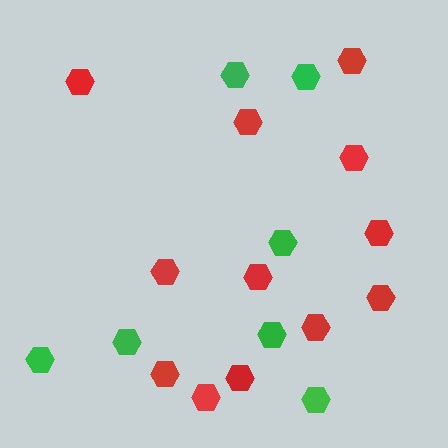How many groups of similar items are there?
There are 2 groups: one group of red hexagons (12) and one group of green hexagons (7).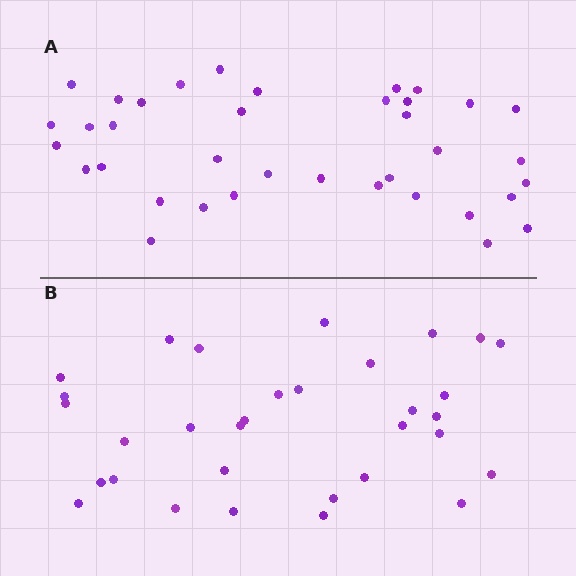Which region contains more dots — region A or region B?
Region A (the top region) has more dots.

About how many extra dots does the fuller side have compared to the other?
Region A has about 5 more dots than region B.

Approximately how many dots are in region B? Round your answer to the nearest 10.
About 30 dots. (The exact count is 32, which rounds to 30.)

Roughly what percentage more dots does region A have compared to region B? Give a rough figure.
About 15% more.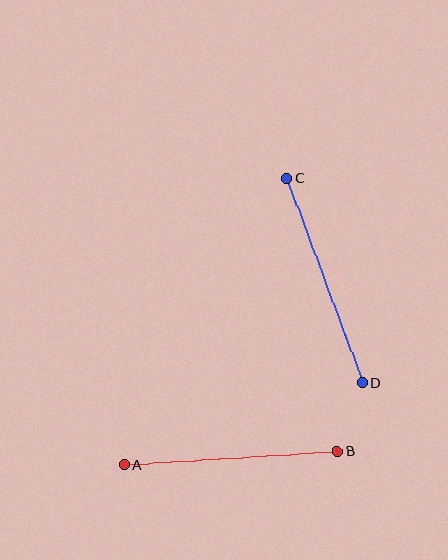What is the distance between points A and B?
The distance is approximately 214 pixels.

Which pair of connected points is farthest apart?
Points C and D are farthest apart.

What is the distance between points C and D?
The distance is approximately 218 pixels.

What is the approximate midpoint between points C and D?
The midpoint is at approximately (325, 281) pixels.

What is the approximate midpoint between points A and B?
The midpoint is at approximately (231, 458) pixels.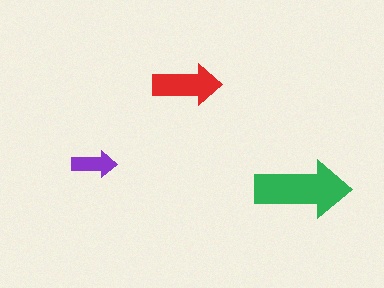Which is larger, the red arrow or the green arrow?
The green one.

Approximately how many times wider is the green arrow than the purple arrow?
About 2 times wider.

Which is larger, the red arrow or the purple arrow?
The red one.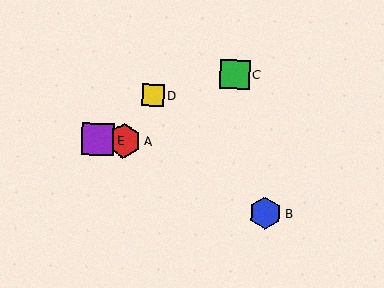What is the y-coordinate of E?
Object E is at y≈140.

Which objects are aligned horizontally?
Objects A, E are aligned horizontally.